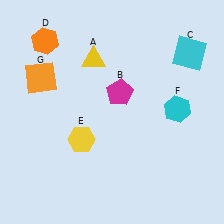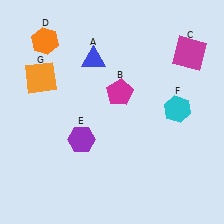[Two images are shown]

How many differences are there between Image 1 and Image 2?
There are 3 differences between the two images.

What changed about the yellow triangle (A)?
In Image 1, A is yellow. In Image 2, it changed to blue.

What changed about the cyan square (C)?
In Image 1, C is cyan. In Image 2, it changed to magenta.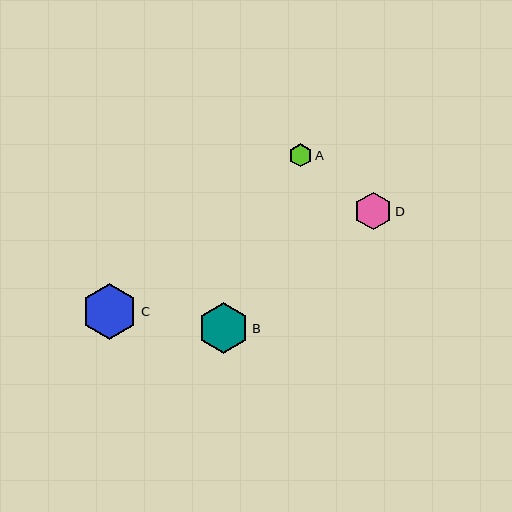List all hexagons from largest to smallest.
From largest to smallest: C, B, D, A.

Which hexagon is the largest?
Hexagon C is the largest with a size of approximately 56 pixels.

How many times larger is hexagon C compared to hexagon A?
Hexagon C is approximately 2.4 times the size of hexagon A.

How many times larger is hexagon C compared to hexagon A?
Hexagon C is approximately 2.4 times the size of hexagon A.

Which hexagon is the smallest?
Hexagon A is the smallest with a size of approximately 23 pixels.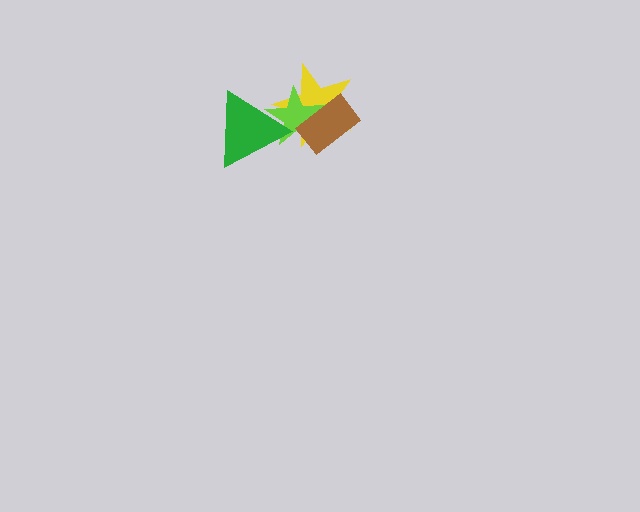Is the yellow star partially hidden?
Yes, it is partially covered by another shape.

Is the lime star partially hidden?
Yes, it is partially covered by another shape.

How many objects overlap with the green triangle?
2 objects overlap with the green triangle.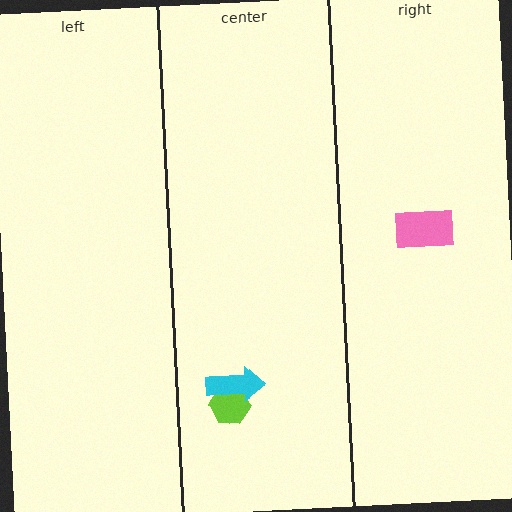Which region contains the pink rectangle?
The right region.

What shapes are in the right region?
The pink rectangle.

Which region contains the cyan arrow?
The center region.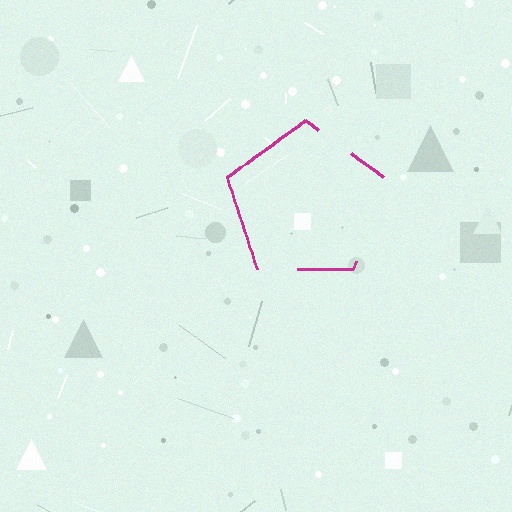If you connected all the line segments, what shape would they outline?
They would outline a pentagon.